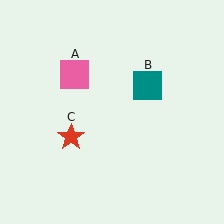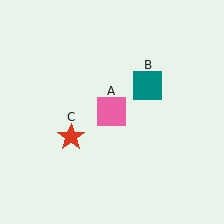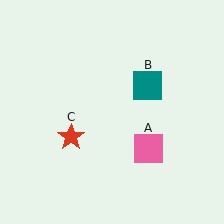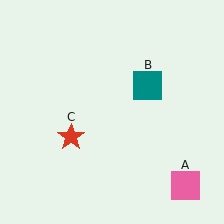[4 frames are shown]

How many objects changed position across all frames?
1 object changed position: pink square (object A).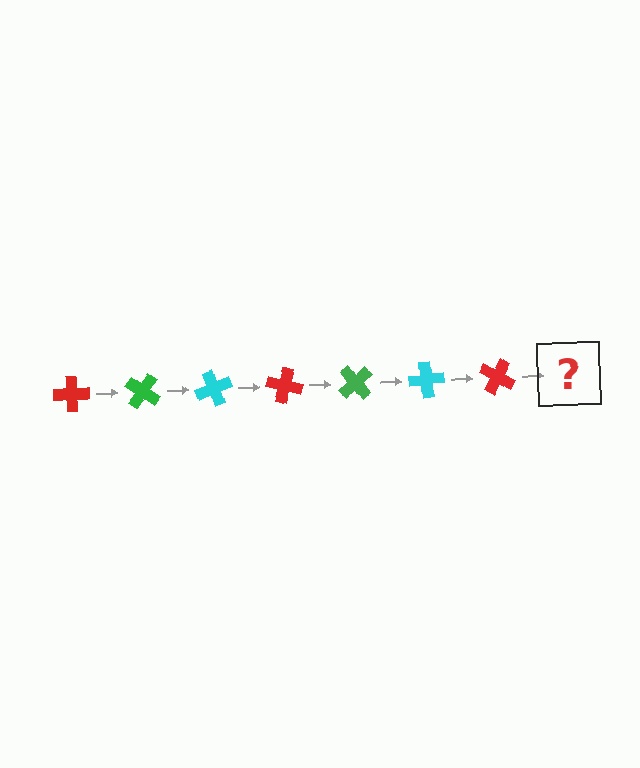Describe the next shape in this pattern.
It should be a green cross, rotated 245 degrees from the start.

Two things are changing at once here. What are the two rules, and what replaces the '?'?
The two rules are that it rotates 35 degrees each step and the color cycles through red, green, and cyan. The '?' should be a green cross, rotated 245 degrees from the start.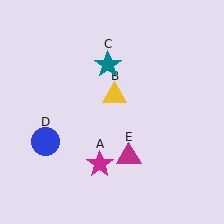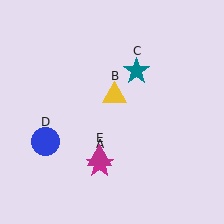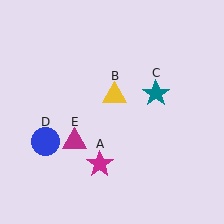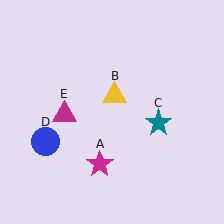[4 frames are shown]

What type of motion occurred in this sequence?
The teal star (object C), magenta triangle (object E) rotated clockwise around the center of the scene.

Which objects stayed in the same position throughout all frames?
Magenta star (object A) and yellow triangle (object B) and blue circle (object D) remained stationary.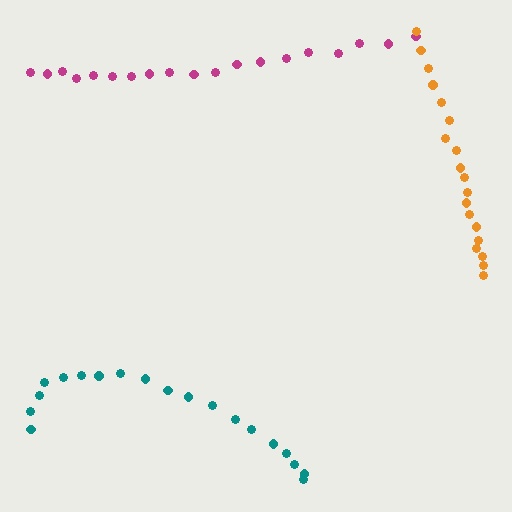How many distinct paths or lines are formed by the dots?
There are 3 distinct paths.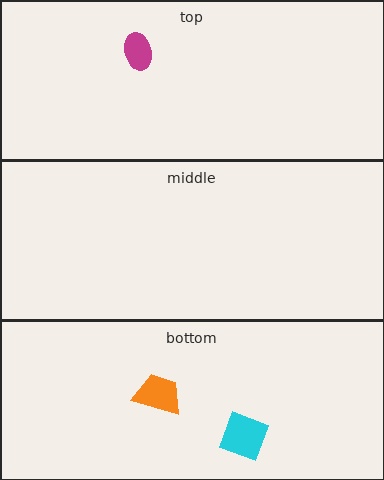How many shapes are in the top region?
1.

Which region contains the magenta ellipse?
The top region.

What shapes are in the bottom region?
The cyan square, the orange trapezoid.